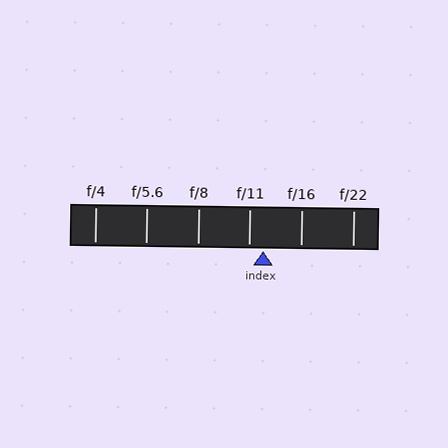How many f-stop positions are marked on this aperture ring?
There are 6 f-stop positions marked.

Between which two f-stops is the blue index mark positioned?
The index mark is between f/11 and f/16.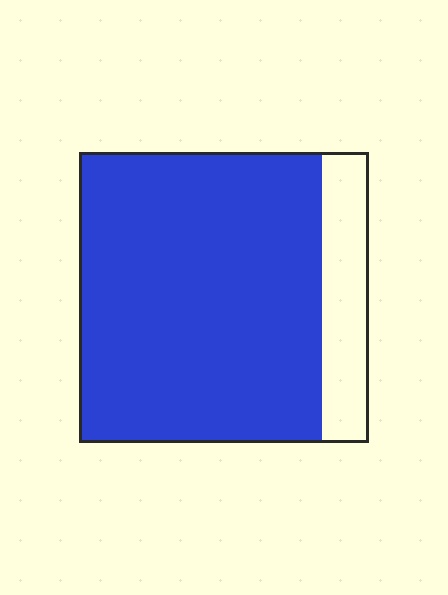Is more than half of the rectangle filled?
Yes.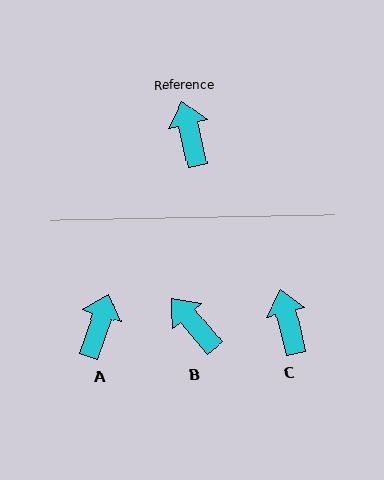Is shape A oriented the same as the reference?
No, it is off by about 31 degrees.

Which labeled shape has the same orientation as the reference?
C.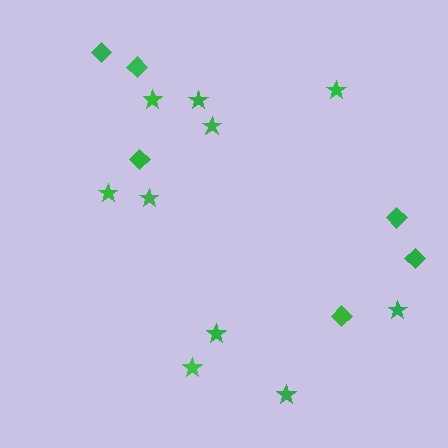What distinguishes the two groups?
There are 2 groups: one group of stars (10) and one group of diamonds (6).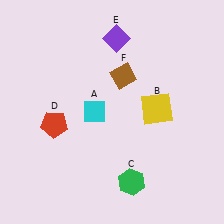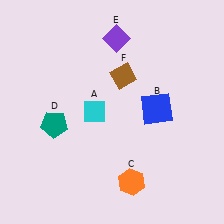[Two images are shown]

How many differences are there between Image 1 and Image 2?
There are 3 differences between the two images.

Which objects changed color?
B changed from yellow to blue. C changed from green to orange. D changed from red to teal.